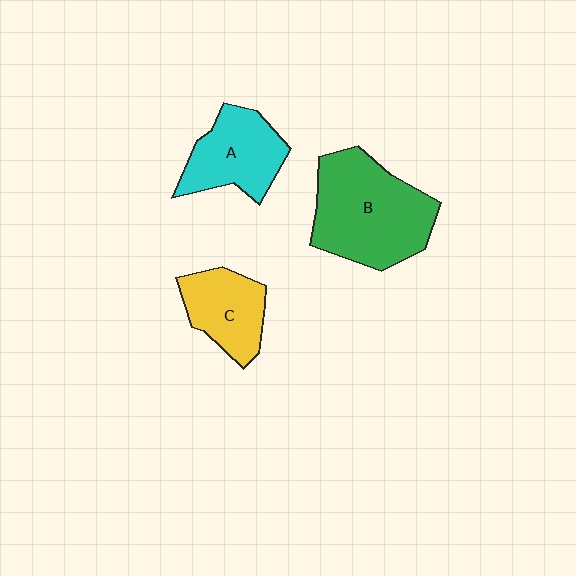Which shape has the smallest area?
Shape C (yellow).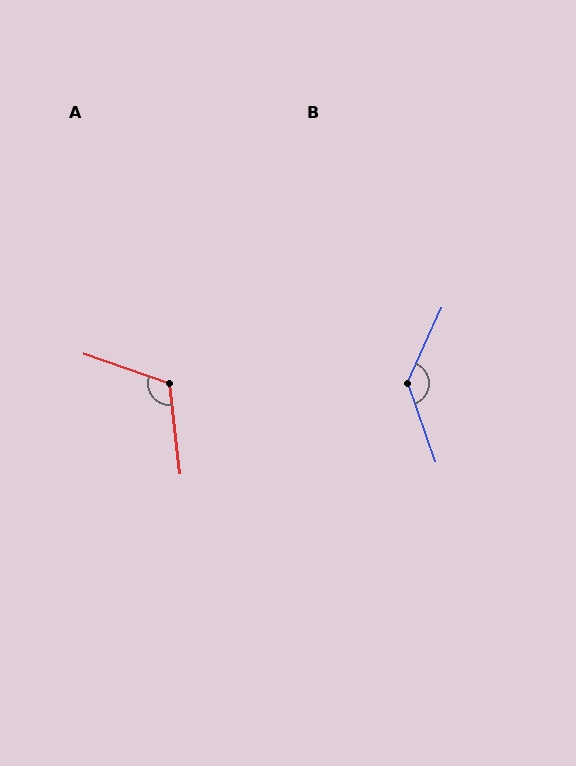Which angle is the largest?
B, at approximately 136 degrees.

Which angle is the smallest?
A, at approximately 116 degrees.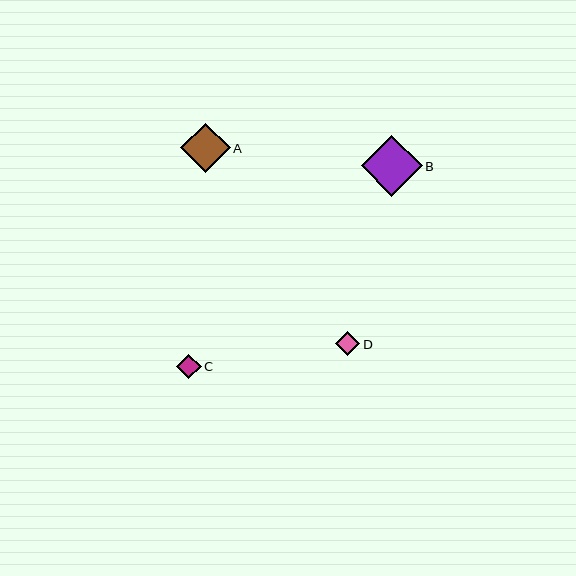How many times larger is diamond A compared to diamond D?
Diamond A is approximately 2.0 times the size of diamond D.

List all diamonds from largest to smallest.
From largest to smallest: B, A, D, C.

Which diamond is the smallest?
Diamond C is the smallest with a size of approximately 24 pixels.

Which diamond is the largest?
Diamond B is the largest with a size of approximately 61 pixels.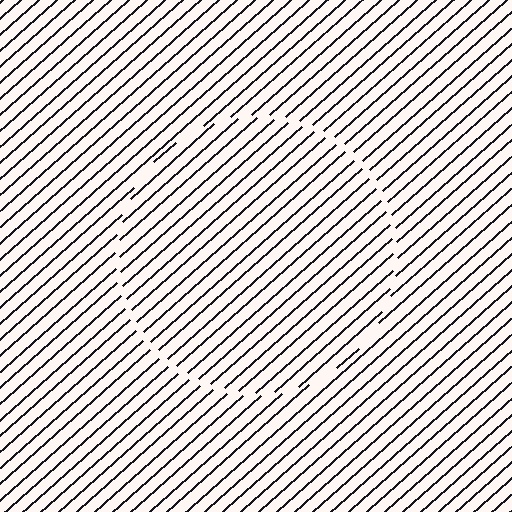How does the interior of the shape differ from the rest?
The interior of the shape contains the same grating, shifted by half a period — the contour is defined by the phase discontinuity where line-ends from the inner and outer gratings abut.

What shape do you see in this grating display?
An illusory circle. The interior of the shape contains the same grating, shifted by half a period — the contour is defined by the phase discontinuity where line-ends from the inner and outer gratings abut.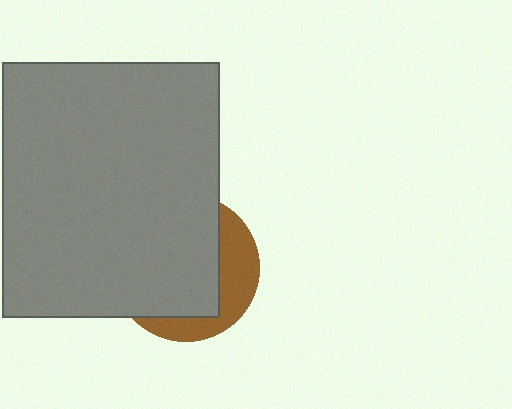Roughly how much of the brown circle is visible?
A small part of it is visible (roughly 32%).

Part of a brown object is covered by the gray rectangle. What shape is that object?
It is a circle.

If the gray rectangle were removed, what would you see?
You would see the complete brown circle.